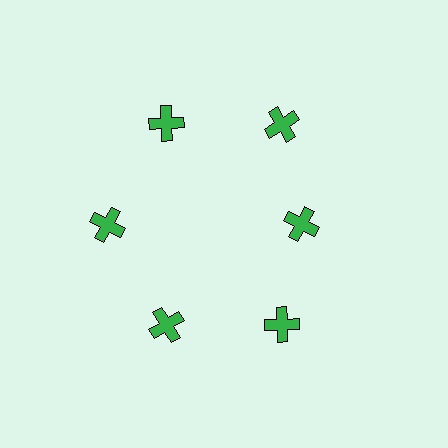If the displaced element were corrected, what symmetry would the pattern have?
It would have 6-fold rotational symmetry — the pattern would map onto itself every 60 degrees.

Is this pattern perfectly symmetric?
No. The 6 green crosses are arranged in a ring, but one element near the 3 o'clock position is pulled inward toward the center, breaking the 6-fold rotational symmetry.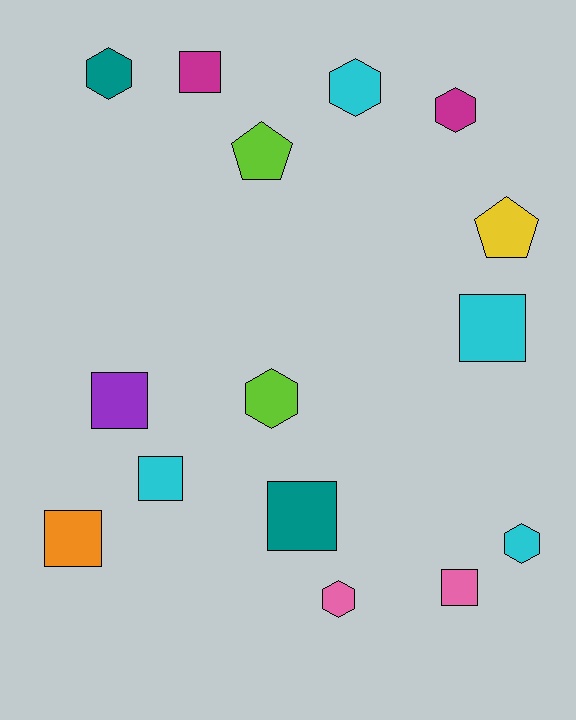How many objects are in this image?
There are 15 objects.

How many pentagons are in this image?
There are 2 pentagons.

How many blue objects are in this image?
There are no blue objects.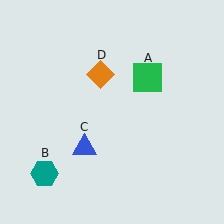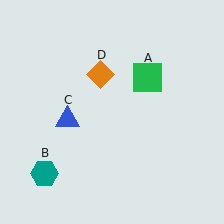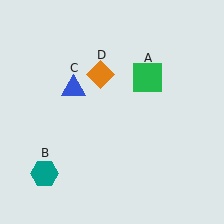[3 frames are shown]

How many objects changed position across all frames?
1 object changed position: blue triangle (object C).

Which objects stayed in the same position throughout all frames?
Green square (object A) and teal hexagon (object B) and orange diamond (object D) remained stationary.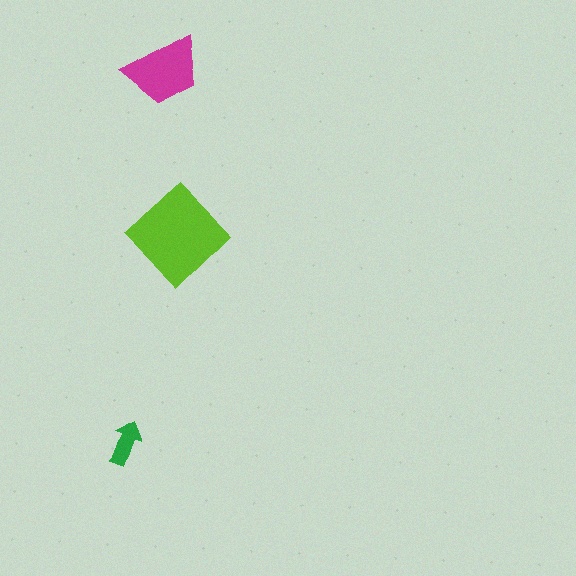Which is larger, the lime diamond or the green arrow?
The lime diamond.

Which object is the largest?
The lime diamond.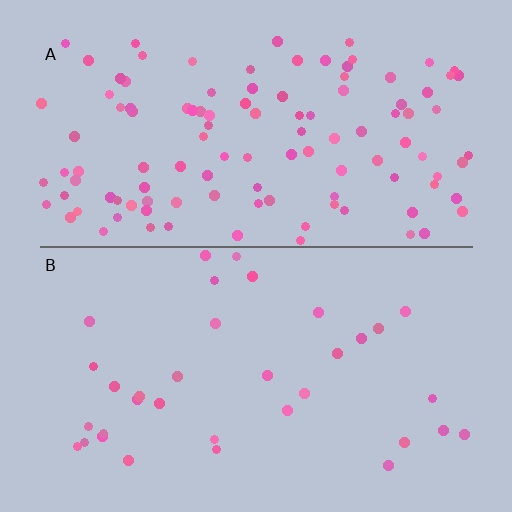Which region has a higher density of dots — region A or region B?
A (the top).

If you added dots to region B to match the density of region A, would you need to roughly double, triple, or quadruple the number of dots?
Approximately triple.